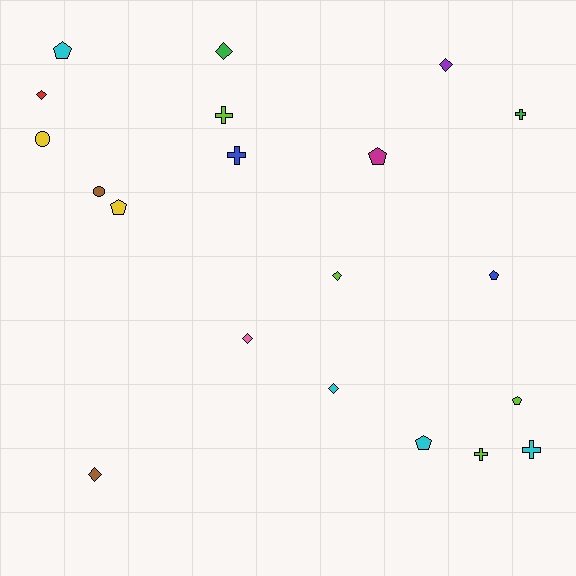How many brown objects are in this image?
There are 2 brown objects.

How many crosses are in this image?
There are 5 crosses.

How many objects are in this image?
There are 20 objects.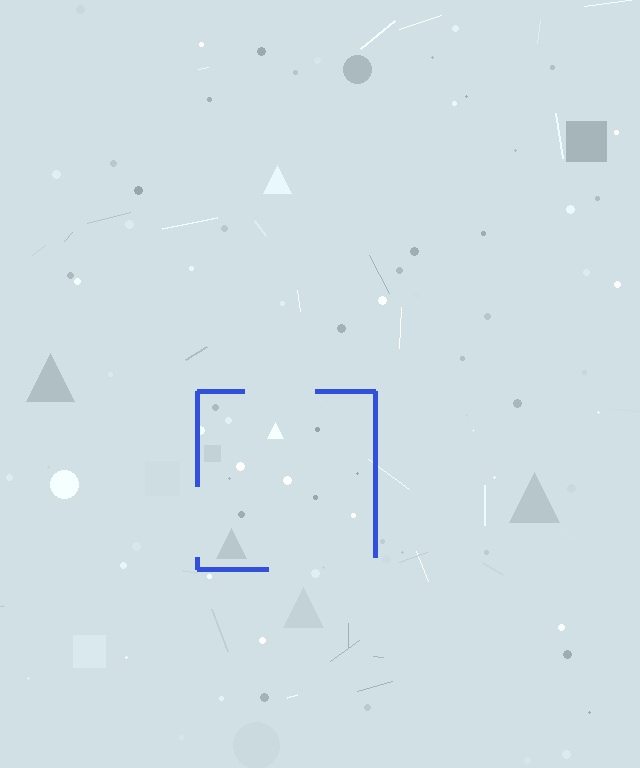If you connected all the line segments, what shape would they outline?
They would outline a square.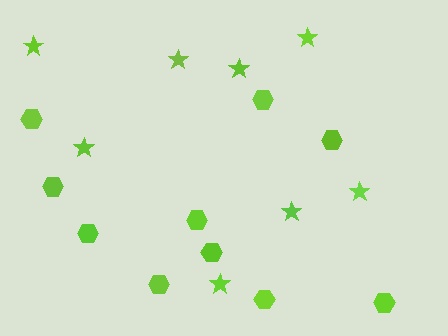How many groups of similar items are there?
There are 2 groups: one group of stars (8) and one group of hexagons (10).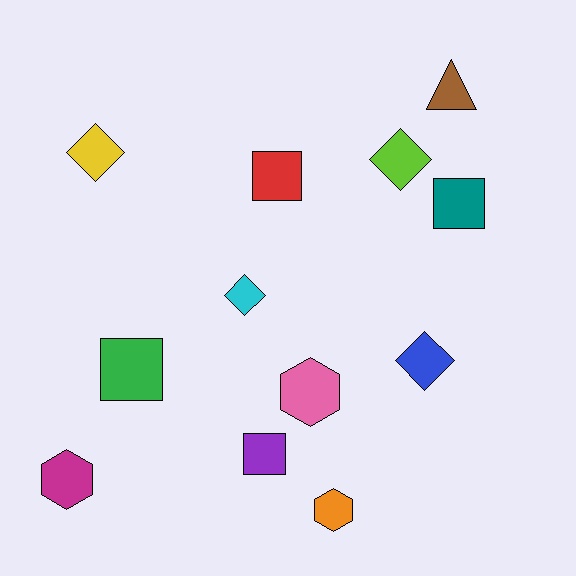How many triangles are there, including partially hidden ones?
There is 1 triangle.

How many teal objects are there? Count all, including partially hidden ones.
There is 1 teal object.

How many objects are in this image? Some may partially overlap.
There are 12 objects.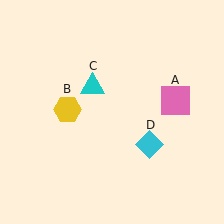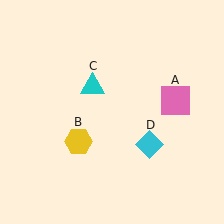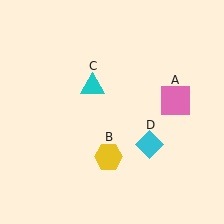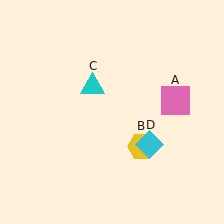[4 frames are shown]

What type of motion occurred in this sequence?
The yellow hexagon (object B) rotated counterclockwise around the center of the scene.